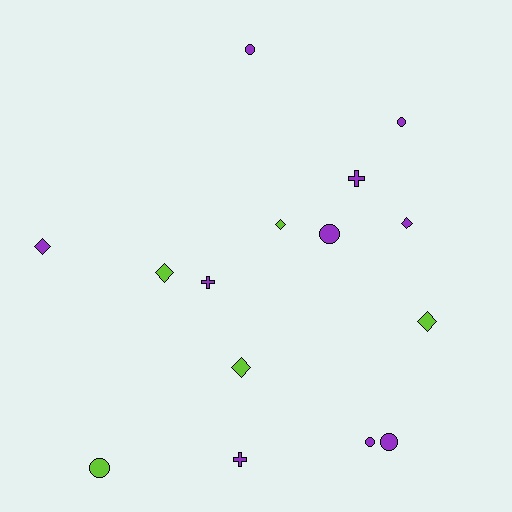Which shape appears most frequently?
Diamond, with 6 objects.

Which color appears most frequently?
Purple, with 10 objects.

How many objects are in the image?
There are 15 objects.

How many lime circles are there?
There is 1 lime circle.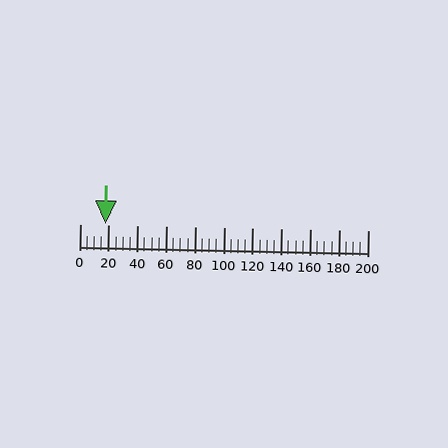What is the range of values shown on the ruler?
The ruler shows values from 0 to 200.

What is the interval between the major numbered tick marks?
The major tick marks are spaced 20 units apart.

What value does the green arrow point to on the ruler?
The green arrow points to approximately 18.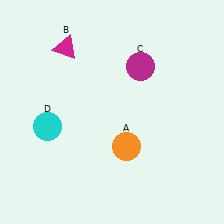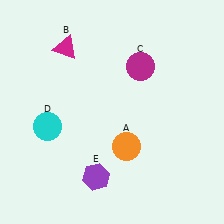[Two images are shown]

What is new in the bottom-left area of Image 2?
A purple hexagon (E) was added in the bottom-left area of Image 2.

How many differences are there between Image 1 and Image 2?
There is 1 difference between the two images.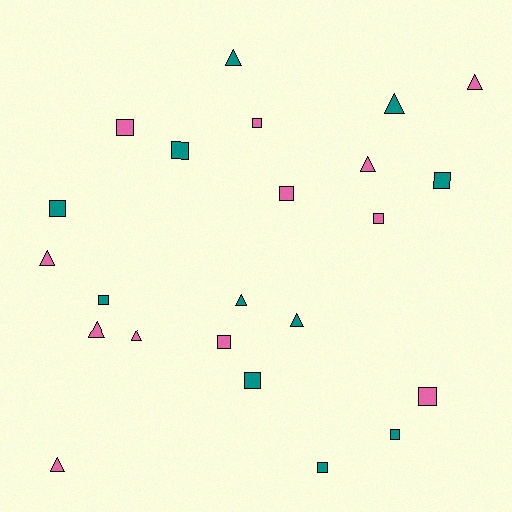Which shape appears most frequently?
Square, with 13 objects.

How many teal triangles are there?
There are 4 teal triangles.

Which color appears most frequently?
Pink, with 12 objects.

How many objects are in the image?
There are 23 objects.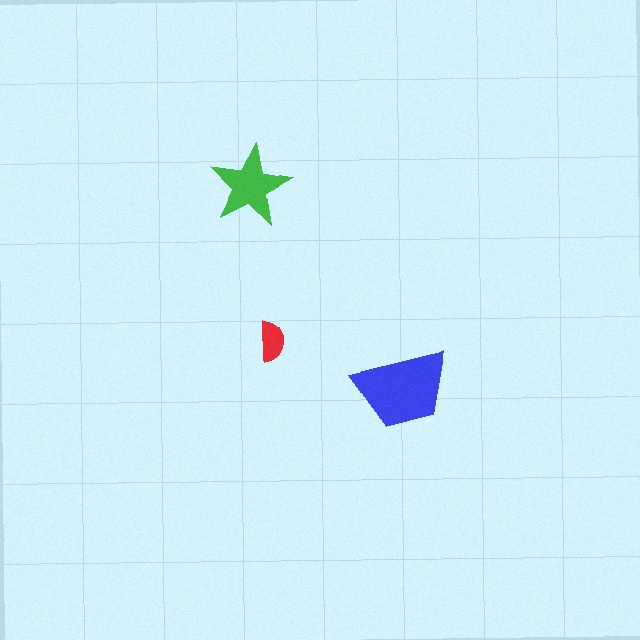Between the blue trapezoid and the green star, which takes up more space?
The blue trapezoid.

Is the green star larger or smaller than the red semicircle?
Larger.